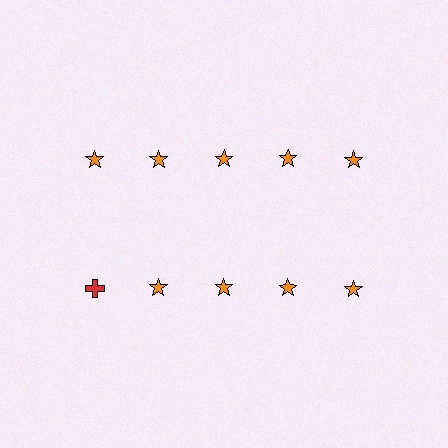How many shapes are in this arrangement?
There are 10 shapes arranged in a grid pattern.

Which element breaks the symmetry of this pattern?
The red cross in the second row, leftmost column breaks the symmetry. All other shapes are orange stars.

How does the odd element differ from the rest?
It differs in both color (red instead of orange) and shape (cross instead of star).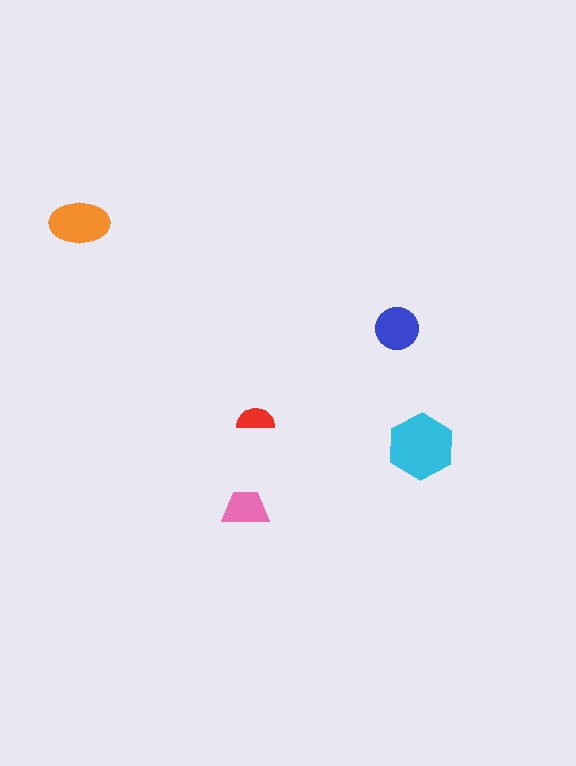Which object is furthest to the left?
The orange ellipse is leftmost.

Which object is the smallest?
The red semicircle.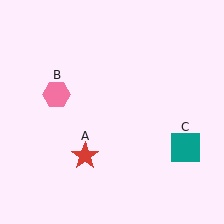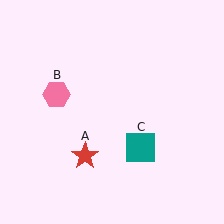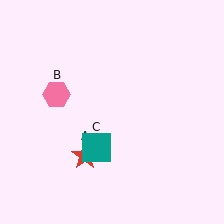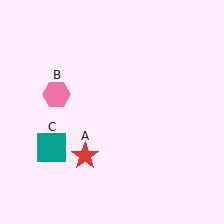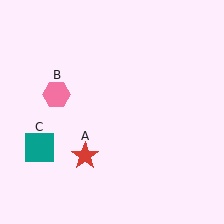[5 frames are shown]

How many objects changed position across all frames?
1 object changed position: teal square (object C).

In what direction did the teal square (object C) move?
The teal square (object C) moved left.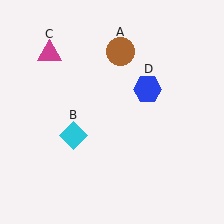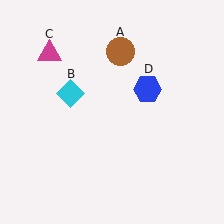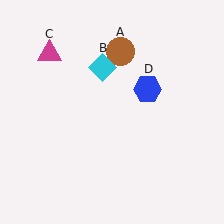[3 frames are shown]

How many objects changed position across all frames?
1 object changed position: cyan diamond (object B).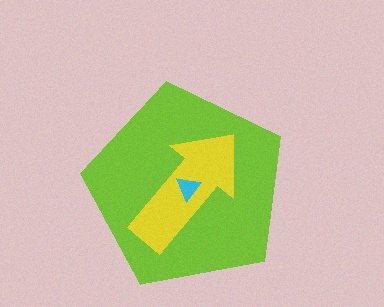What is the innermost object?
The cyan triangle.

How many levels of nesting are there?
3.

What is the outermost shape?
The lime pentagon.